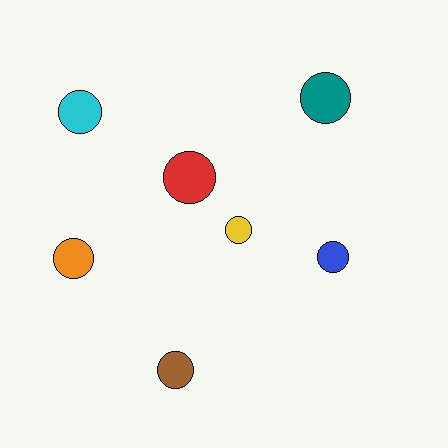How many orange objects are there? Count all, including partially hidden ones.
There is 1 orange object.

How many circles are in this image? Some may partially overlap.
There are 7 circles.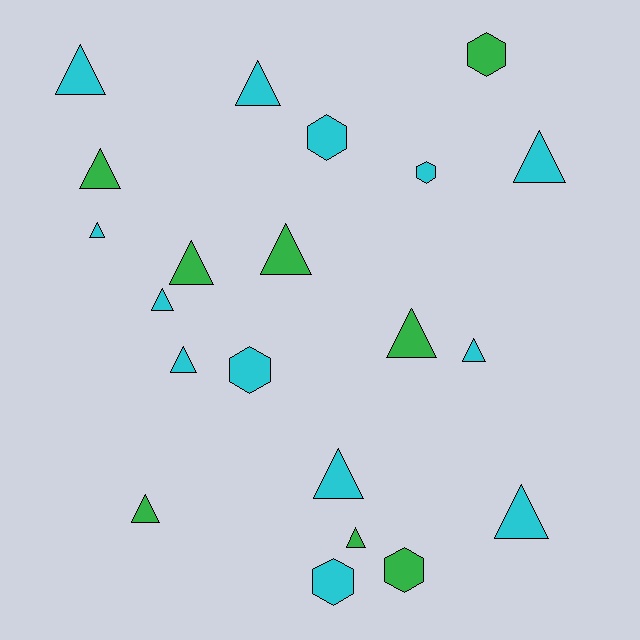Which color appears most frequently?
Cyan, with 13 objects.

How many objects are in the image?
There are 21 objects.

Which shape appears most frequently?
Triangle, with 15 objects.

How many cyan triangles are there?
There are 9 cyan triangles.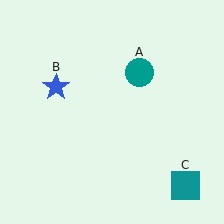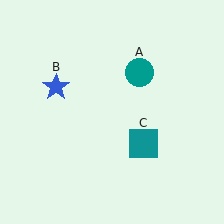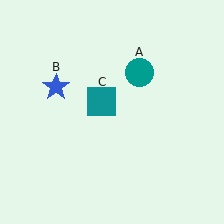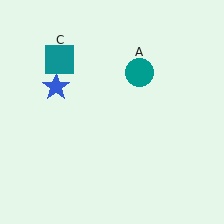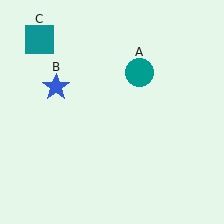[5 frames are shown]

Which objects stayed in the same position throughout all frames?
Teal circle (object A) and blue star (object B) remained stationary.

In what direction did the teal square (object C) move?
The teal square (object C) moved up and to the left.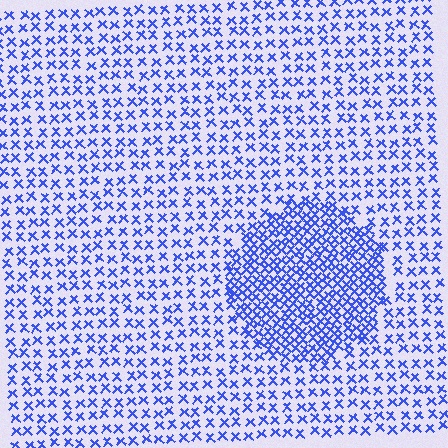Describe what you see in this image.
The image contains small blue elements arranged at two different densities. A circle-shaped region is visible where the elements are more densely packed than the surrounding area.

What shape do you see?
I see a circle.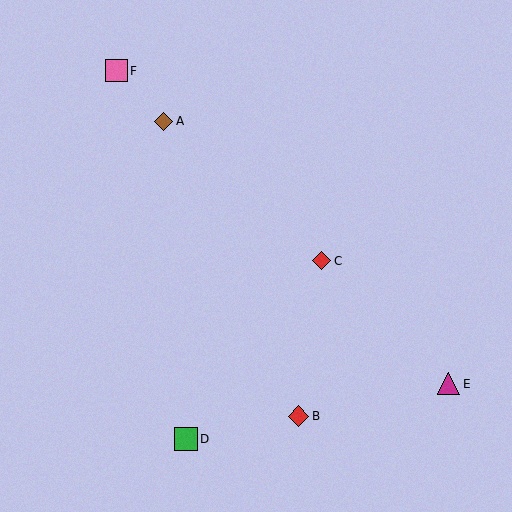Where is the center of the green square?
The center of the green square is at (186, 439).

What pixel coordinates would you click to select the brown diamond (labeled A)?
Click at (163, 121) to select the brown diamond A.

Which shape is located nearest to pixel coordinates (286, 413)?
The red diamond (labeled B) at (298, 416) is nearest to that location.